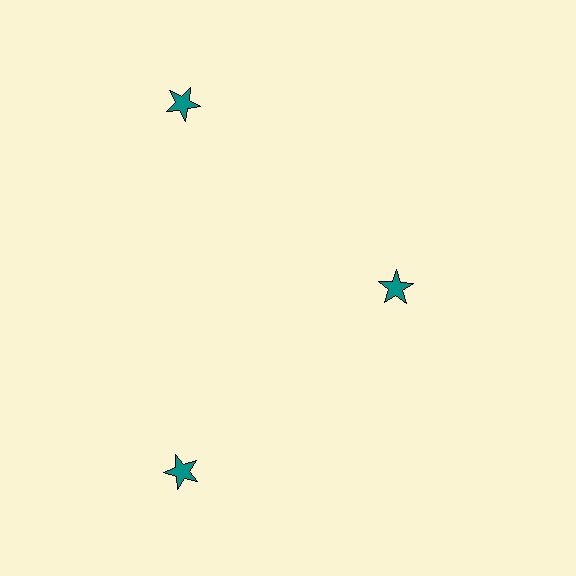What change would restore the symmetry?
The symmetry would be restored by moving it outward, back onto the ring so that all 3 stars sit at equal angles and equal distance from the center.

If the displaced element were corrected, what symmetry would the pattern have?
It would have 3-fold rotational symmetry — the pattern would map onto itself every 120 degrees.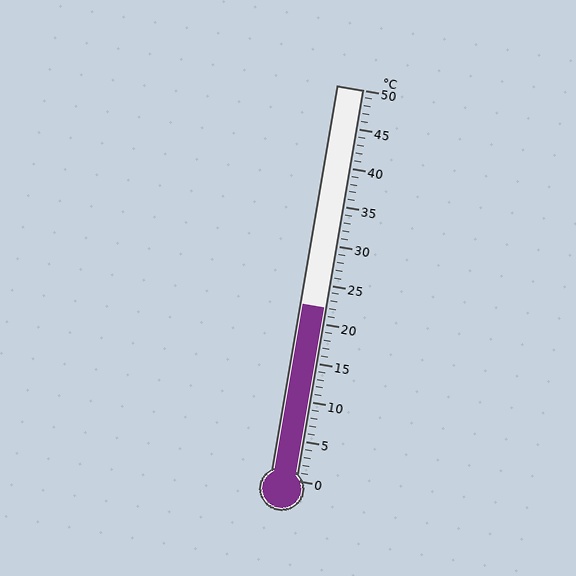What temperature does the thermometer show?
The thermometer shows approximately 22°C.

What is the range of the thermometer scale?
The thermometer scale ranges from 0°C to 50°C.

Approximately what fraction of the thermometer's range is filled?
The thermometer is filled to approximately 45% of its range.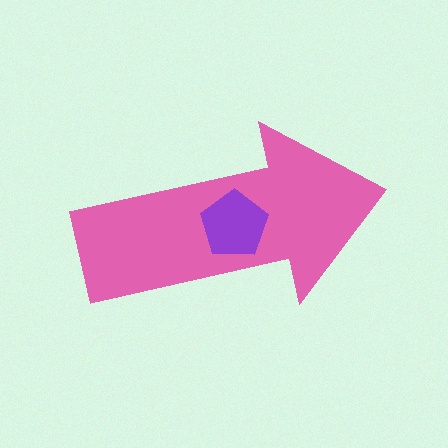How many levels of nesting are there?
2.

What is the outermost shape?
The pink arrow.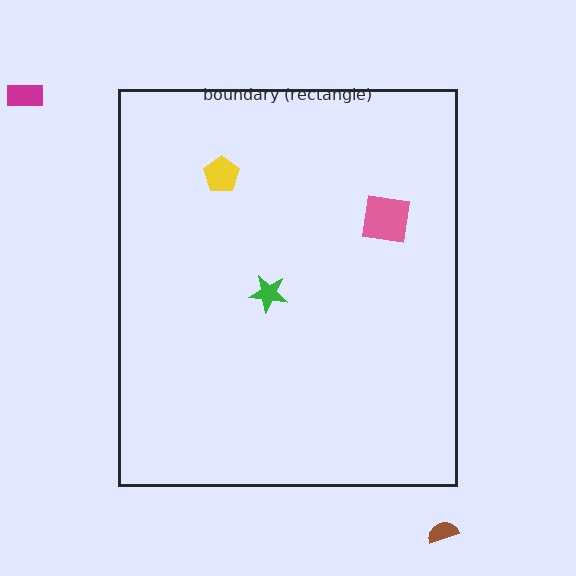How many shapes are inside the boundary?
3 inside, 2 outside.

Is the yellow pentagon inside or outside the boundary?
Inside.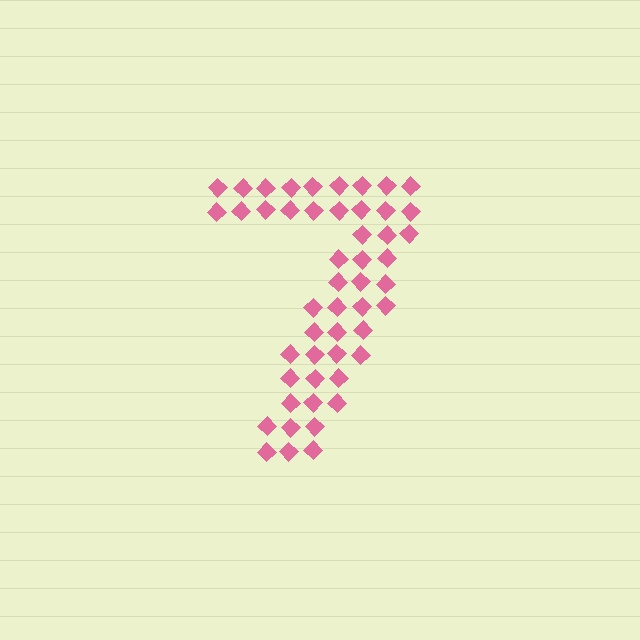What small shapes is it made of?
It is made of small diamonds.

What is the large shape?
The large shape is the digit 7.